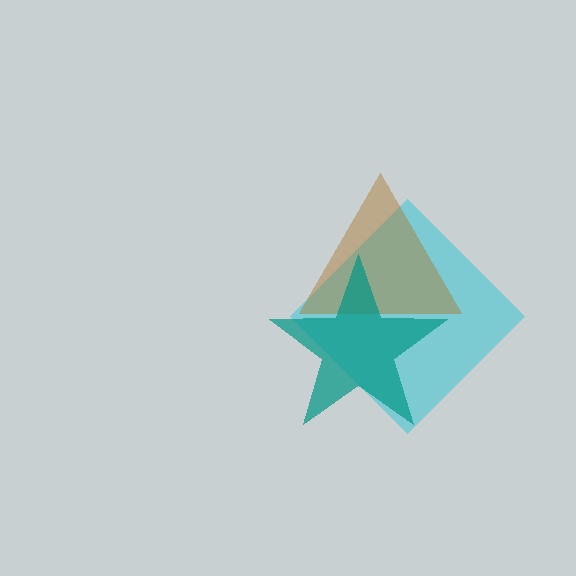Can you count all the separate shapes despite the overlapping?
Yes, there are 3 separate shapes.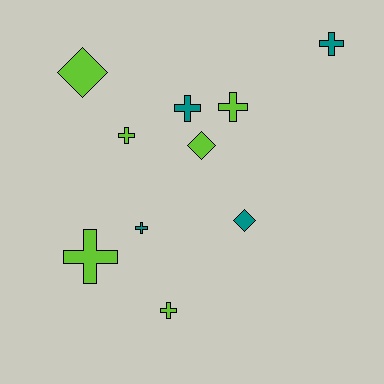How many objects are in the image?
There are 10 objects.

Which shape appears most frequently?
Cross, with 7 objects.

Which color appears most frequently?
Lime, with 6 objects.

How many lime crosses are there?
There are 4 lime crosses.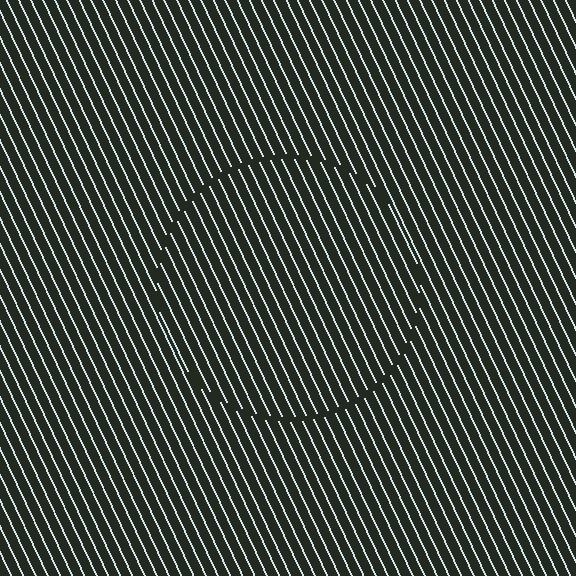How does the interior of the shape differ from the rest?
The interior of the shape contains the same grating, shifted by half a period — the contour is defined by the phase discontinuity where line-ends from the inner and outer gratings abut.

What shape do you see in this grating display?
An illusory circle. The interior of the shape contains the same grating, shifted by half a period — the contour is defined by the phase discontinuity where line-ends from the inner and outer gratings abut.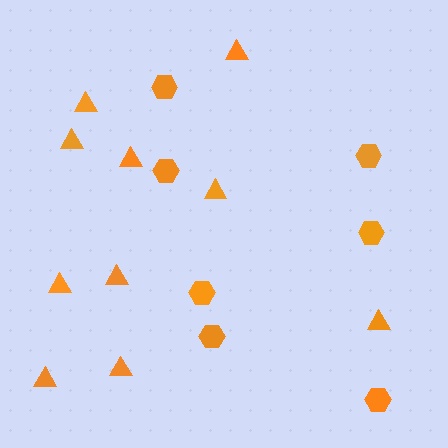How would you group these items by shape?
There are 2 groups: one group of triangles (10) and one group of hexagons (7).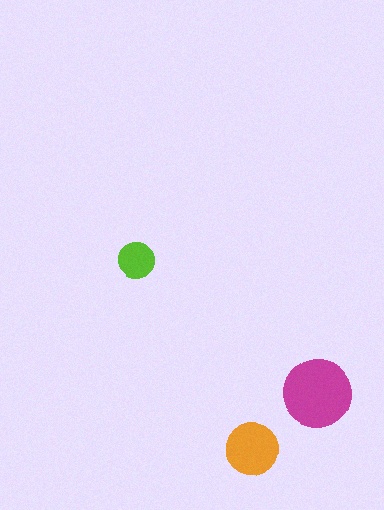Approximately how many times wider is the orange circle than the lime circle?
About 1.5 times wider.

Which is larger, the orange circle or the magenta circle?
The magenta one.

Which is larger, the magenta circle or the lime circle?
The magenta one.